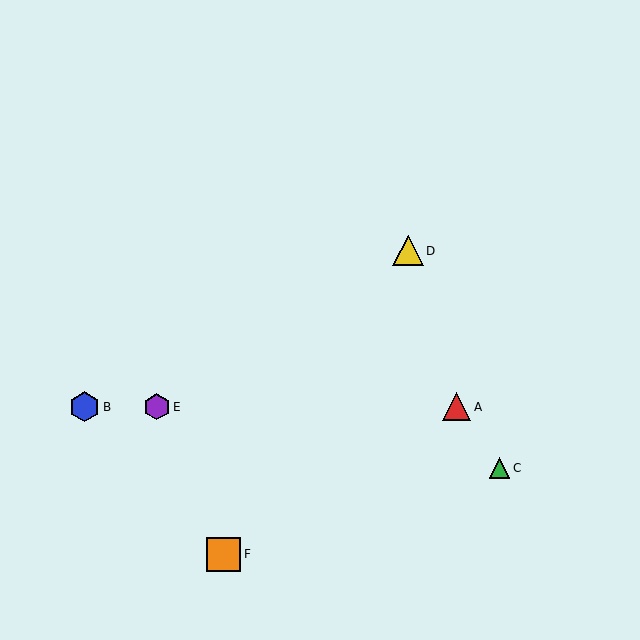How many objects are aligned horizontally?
3 objects (A, B, E) are aligned horizontally.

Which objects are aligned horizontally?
Objects A, B, E are aligned horizontally.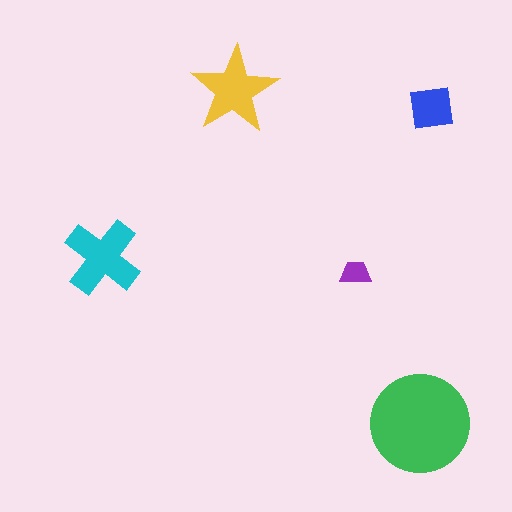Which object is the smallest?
The purple trapezoid.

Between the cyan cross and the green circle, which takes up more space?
The green circle.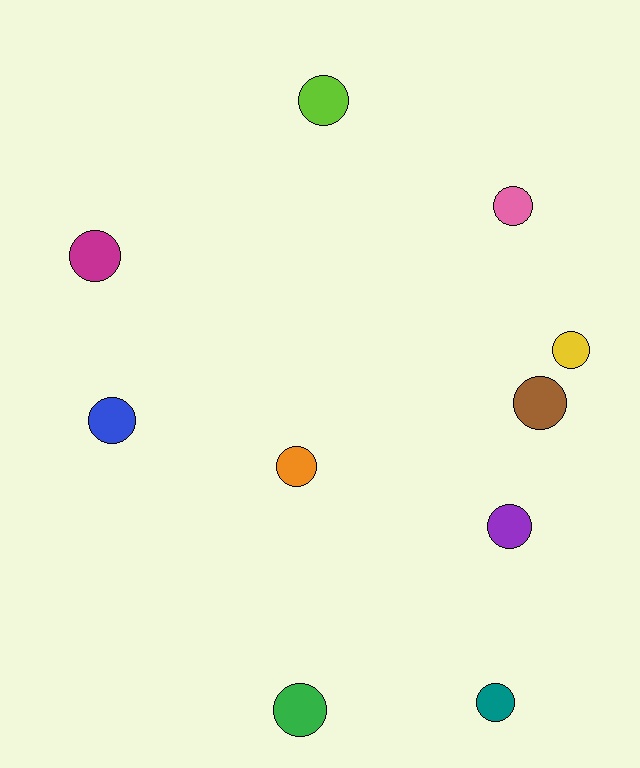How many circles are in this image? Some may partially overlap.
There are 10 circles.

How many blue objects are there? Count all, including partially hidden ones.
There is 1 blue object.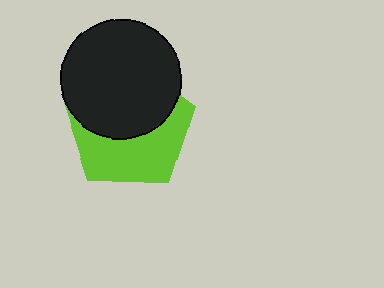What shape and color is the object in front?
The object in front is a black circle.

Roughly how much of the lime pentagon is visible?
About half of it is visible (roughly 49%).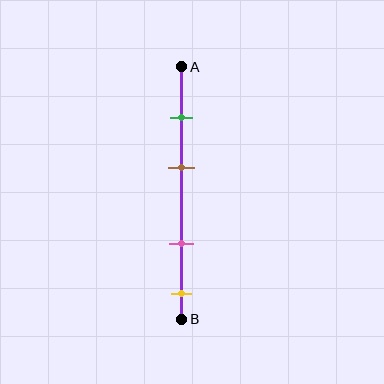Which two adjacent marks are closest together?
The green and brown marks are the closest adjacent pair.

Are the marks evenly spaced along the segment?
No, the marks are not evenly spaced.